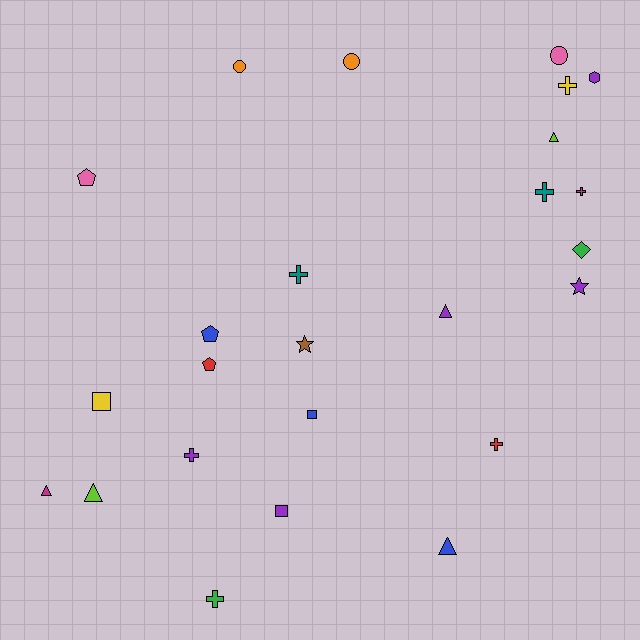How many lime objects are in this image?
There are 2 lime objects.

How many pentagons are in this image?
There are 3 pentagons.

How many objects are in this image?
There are 25 objects.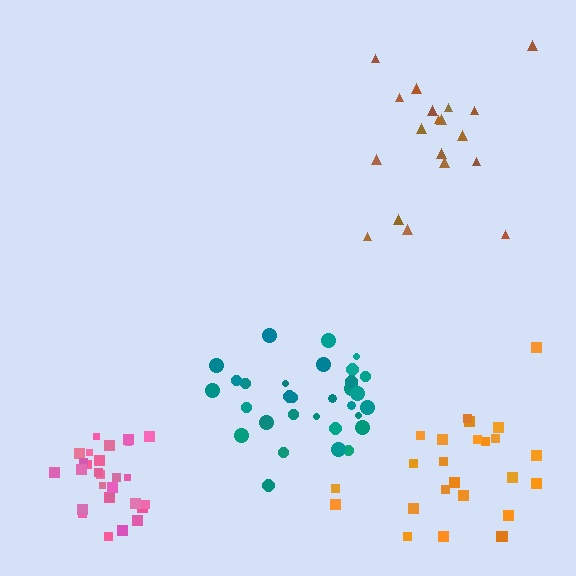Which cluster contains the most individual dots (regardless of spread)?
Teal (31).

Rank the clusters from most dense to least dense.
pink, teal, brown, orange.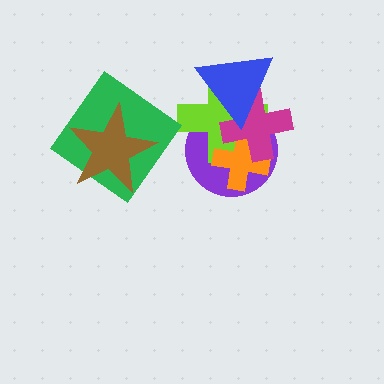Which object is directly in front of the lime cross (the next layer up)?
The orange cross is directly in front of the lime cross.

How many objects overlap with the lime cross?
4 objects overlap with the lime cross.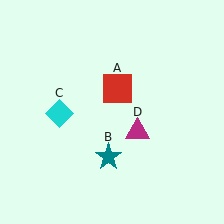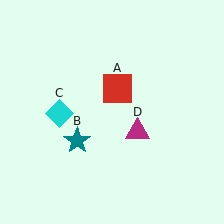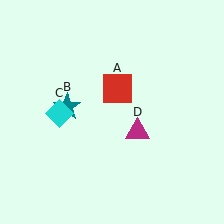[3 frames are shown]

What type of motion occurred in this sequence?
The teal star (object B) rotated clockwise around the center of the scene.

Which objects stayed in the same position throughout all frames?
Red square (object A) and cyan diamond (object C) and magenta triangle (object D) remained stationary.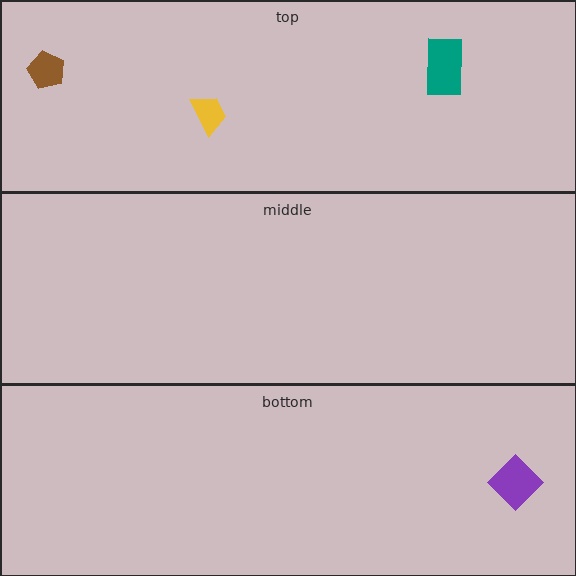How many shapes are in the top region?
3.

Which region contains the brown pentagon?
The top region.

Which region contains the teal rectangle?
The top region.